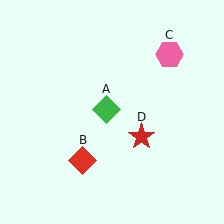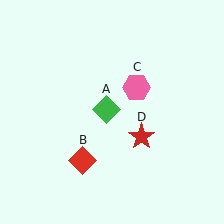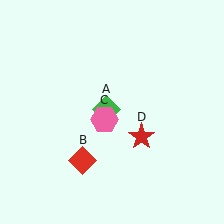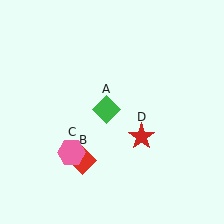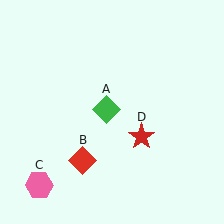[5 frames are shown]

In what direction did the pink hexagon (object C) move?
The pink hexagon (object C) moved down and to the left.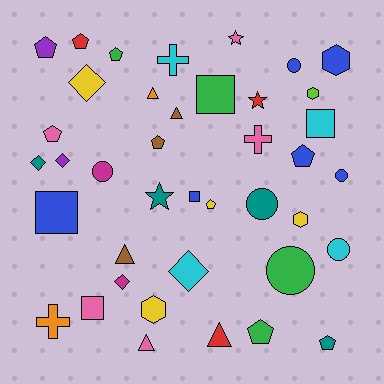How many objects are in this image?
There are 40 objects.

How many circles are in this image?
There are 6 circles.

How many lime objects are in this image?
There is 1 lime object.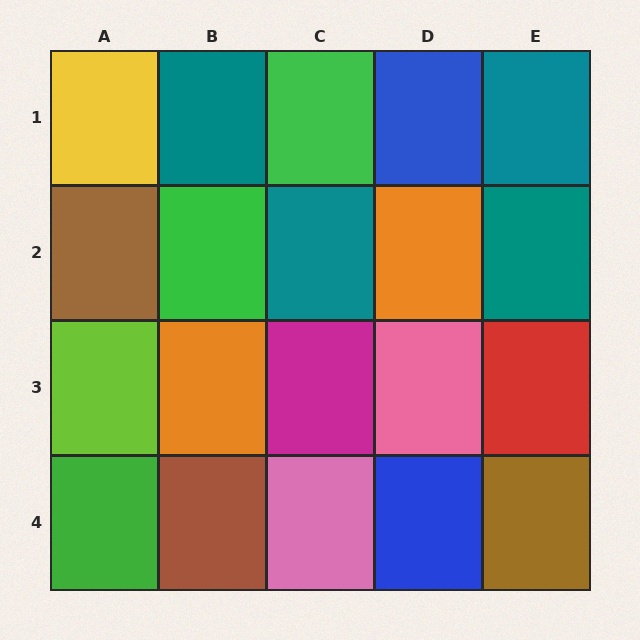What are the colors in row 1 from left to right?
Yellow, teal, green, blue, teal.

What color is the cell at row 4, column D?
Blue.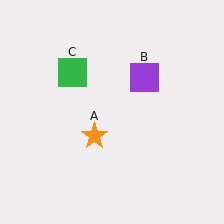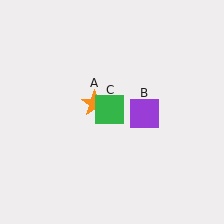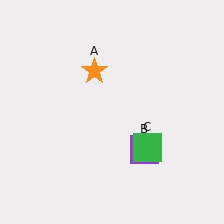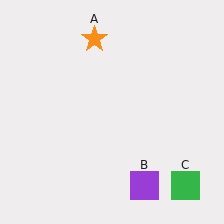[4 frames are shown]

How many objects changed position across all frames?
3 objects changed position: orange star (object A), purple square (object B), green square (object C).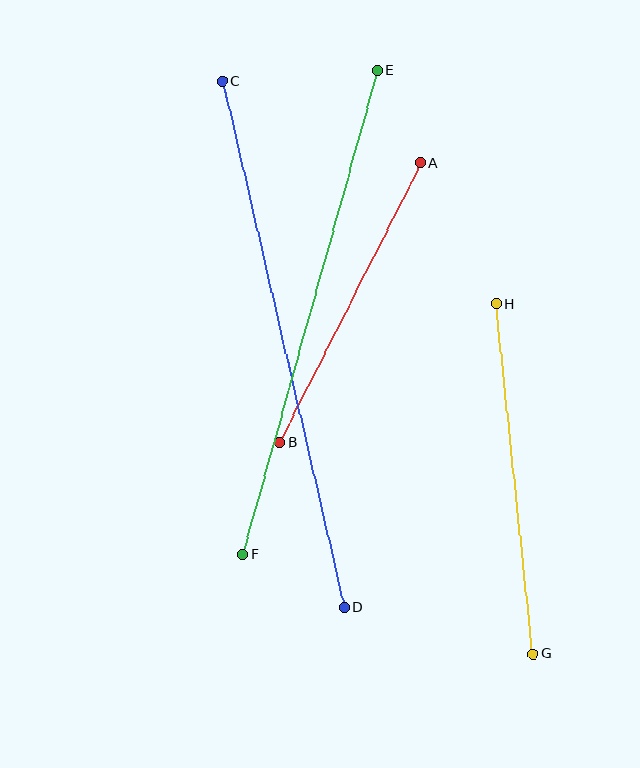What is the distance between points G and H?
The distance is approximately 352 pixels.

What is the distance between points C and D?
The distance is approximately 540 pixels.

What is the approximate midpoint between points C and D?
The midpoint is at approximately (283, 344) pixels.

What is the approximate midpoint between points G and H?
The midpoint is at approximately (515, 479) pixels.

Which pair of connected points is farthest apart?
Points C and D are farthest apart.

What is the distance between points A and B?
The distance is approximately 313 pixels.